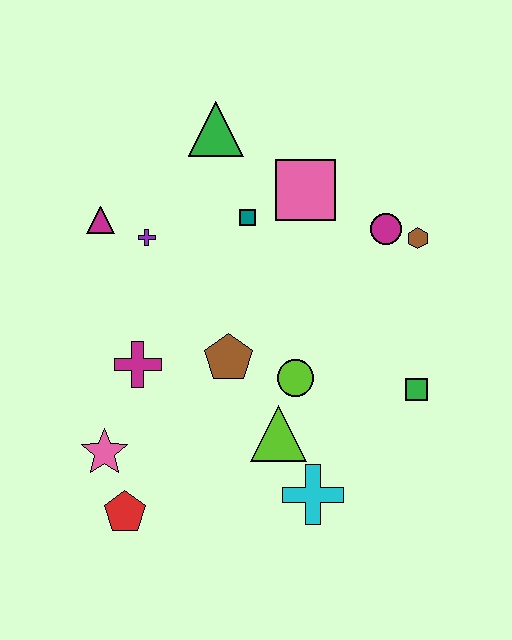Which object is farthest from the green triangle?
The red pentagon is farthest from the green triangle.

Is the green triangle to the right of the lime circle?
No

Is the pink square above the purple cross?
Yes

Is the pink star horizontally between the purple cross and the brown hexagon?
No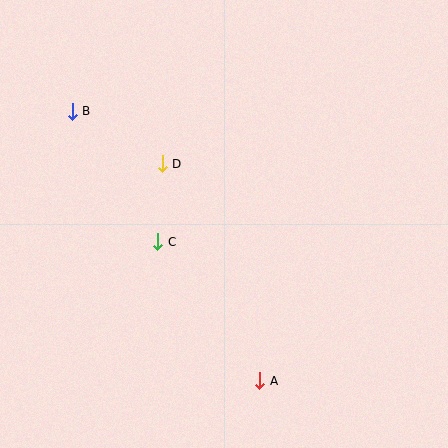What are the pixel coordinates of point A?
Point A is at (260, 381).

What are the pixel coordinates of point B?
Point B is at (72, 111).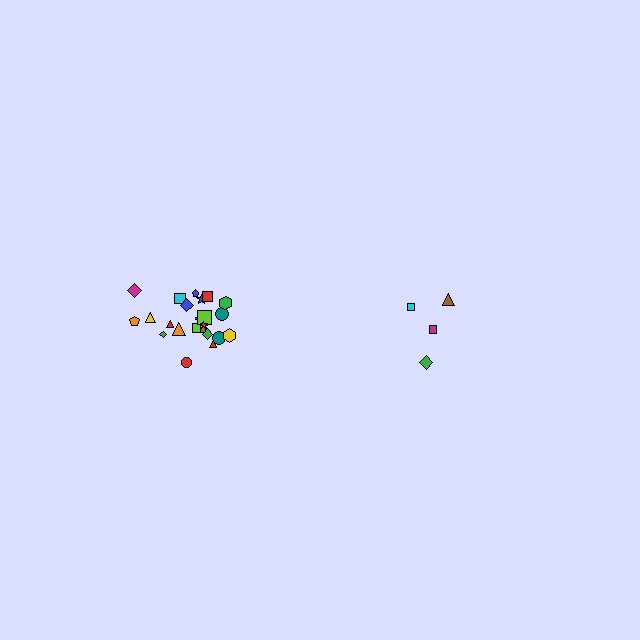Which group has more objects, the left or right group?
The left group.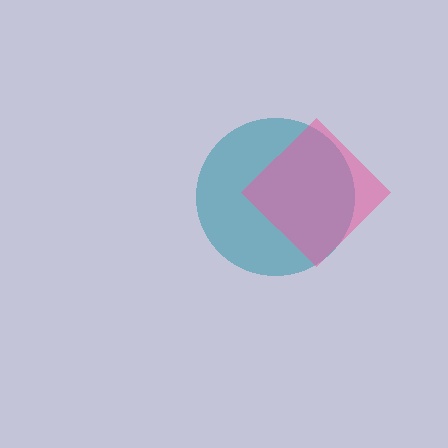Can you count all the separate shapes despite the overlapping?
Yes, there are 2 separate shapes.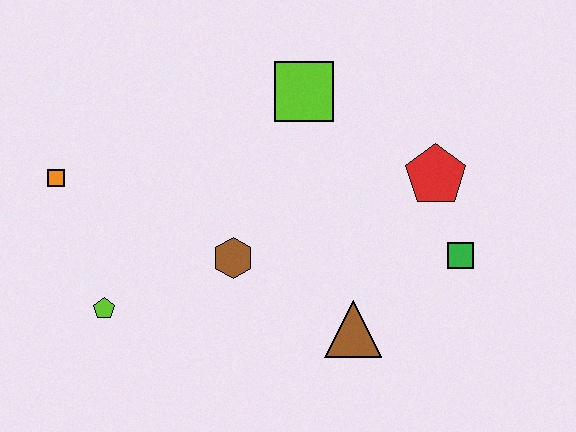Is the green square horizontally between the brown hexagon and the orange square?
No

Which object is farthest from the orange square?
The green square is farthest from the orange square.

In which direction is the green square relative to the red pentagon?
The green square is below the red pentagon.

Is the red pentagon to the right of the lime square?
Yes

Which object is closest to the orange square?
The lime pentagon is closest to the orange square.